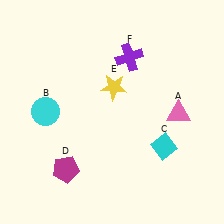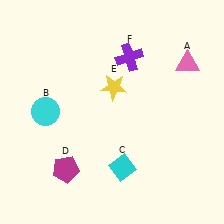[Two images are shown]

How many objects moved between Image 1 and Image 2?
2 objects moved between the two images.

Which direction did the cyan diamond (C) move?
The cyan diamond (C) moved left.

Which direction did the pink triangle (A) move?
The pink triangle (A) moved up.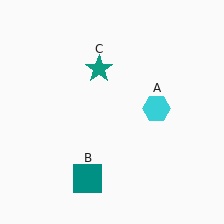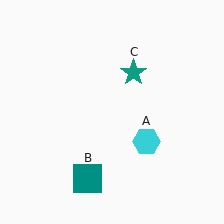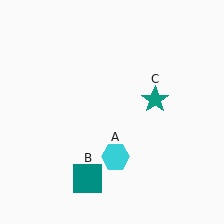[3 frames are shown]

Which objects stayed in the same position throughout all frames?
Teal square (object B) remained stationary.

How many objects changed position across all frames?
2 objects changed position: cyan hexagon (object A), teal star (object C).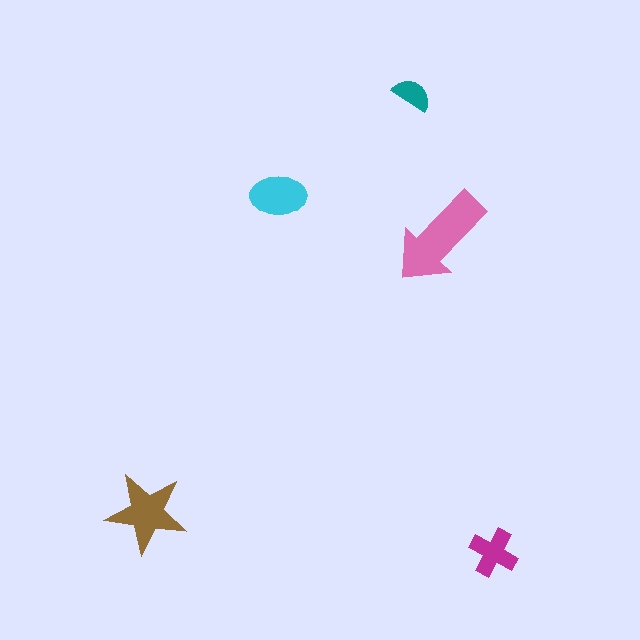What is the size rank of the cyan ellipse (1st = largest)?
3rd.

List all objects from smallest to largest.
The teal semicircle, the magenta cross, the cyan ellipse, the brown star, the pink arrow.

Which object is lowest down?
The magenta cross is bottommost.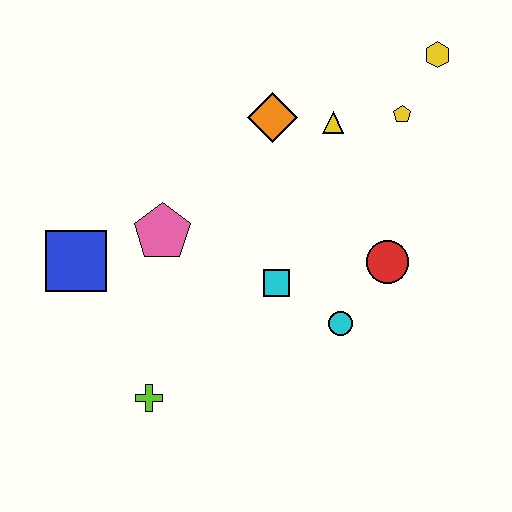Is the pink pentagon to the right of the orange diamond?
No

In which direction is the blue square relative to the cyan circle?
The blue square is to the left of the cyan circle.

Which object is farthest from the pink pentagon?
The yellow hexagon is farthest from the pink pentagon.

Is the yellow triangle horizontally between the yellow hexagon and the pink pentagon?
Yes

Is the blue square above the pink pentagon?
No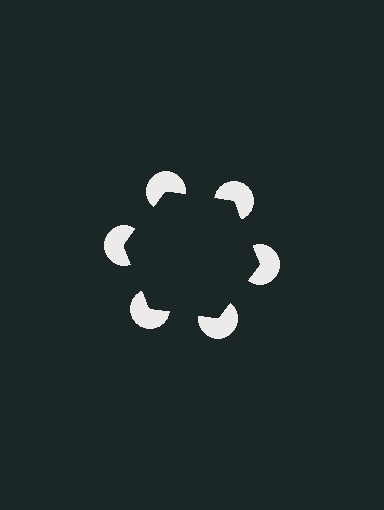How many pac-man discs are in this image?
There are 6 — one at each vertex of the illusory hexagon.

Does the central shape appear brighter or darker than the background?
It typically appears slightly darker than the background, even though no actual brightness change is drawn.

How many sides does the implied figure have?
6 sides.